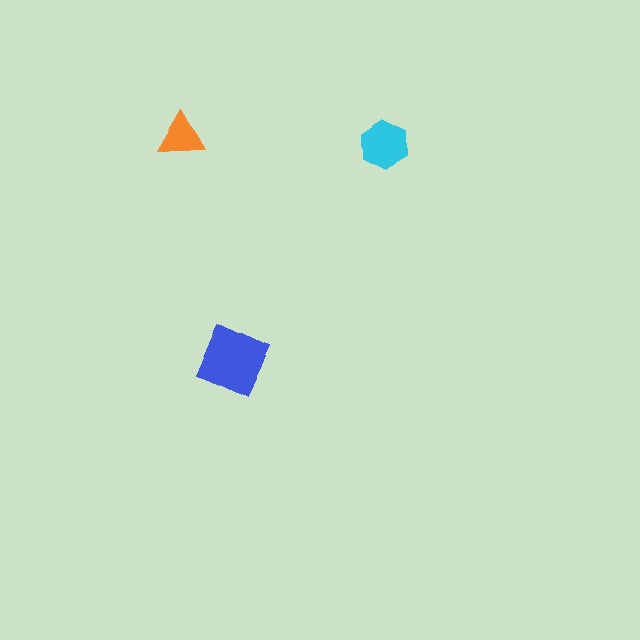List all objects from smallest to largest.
The orange triangle, the cyan hexagon, the blue diamond.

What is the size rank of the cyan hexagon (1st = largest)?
2nd.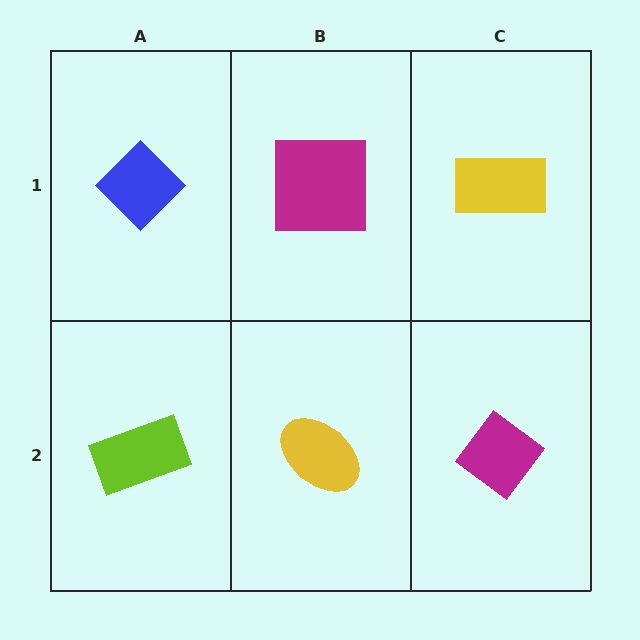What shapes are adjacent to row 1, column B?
A yellow ellipse (row 2, column B), a blue diamond (row 1, column A), a yellow rectangle (row 1, column C).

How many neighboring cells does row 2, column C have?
2.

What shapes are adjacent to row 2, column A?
A blue diamond (row 1, column A), a yellow ellipse (row 2, column B).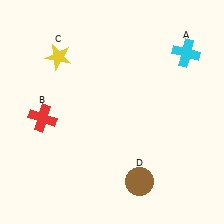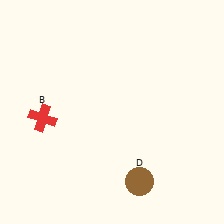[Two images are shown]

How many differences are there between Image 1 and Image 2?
There are 2 differences between the two images.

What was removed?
The cyan cross (A), the yellow star (C) were removed in Image 2.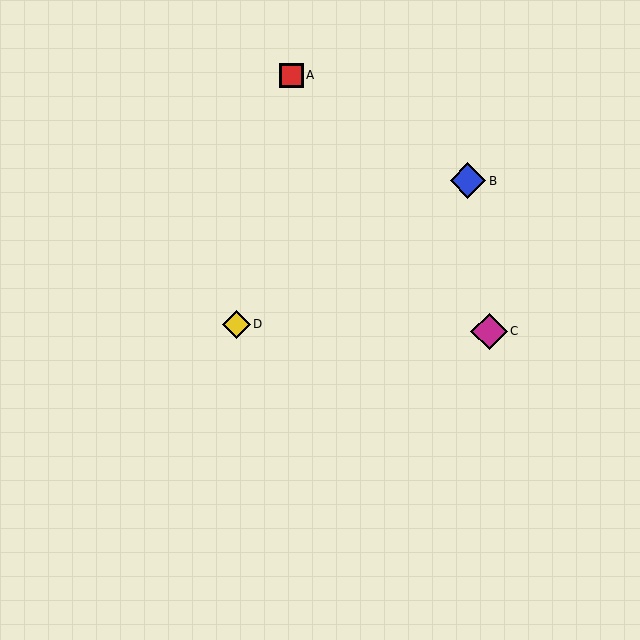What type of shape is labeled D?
Shape D is a yellow diamond.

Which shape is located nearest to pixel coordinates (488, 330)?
The magenta diamond (labeled C) at (489, 331) is nearest to that location.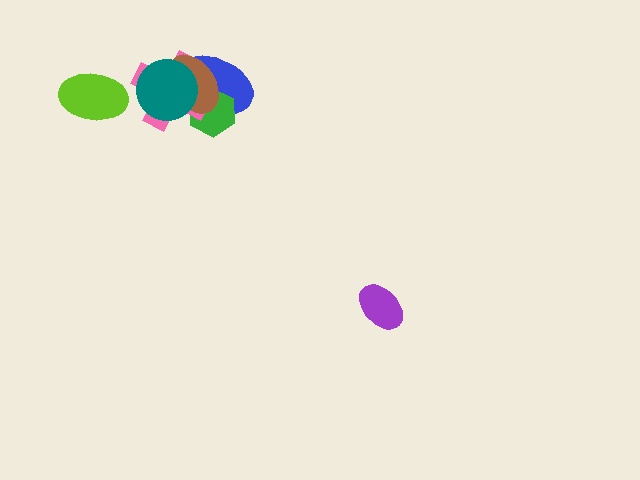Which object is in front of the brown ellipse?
The teal circle is in front of the brown ellipse.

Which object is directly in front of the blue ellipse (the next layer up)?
The green hexagon is directly in front of the blue ellipse.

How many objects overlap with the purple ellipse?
0 objects overlap with the purple ellipse.